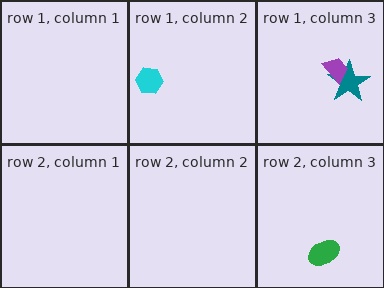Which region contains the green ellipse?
The row 2, column 3 region.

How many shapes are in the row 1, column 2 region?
1.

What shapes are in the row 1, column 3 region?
The teal star, the purple trapezoid.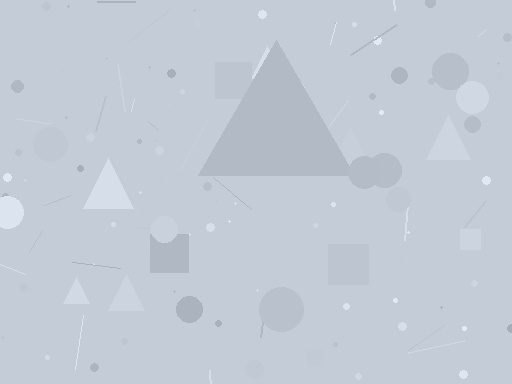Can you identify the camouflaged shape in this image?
The camouflaged shape is a triangle.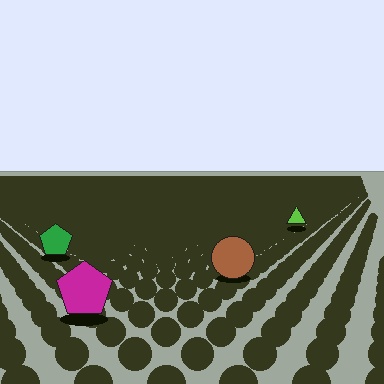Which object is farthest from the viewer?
The lime triangle is farthest from the viewer. It appears smaller and the ground texture around it is denser.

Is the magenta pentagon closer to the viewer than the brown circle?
Yes. The magenta pentagon is closer — you can tell from the texture gradient: the ground texture is coarser near it.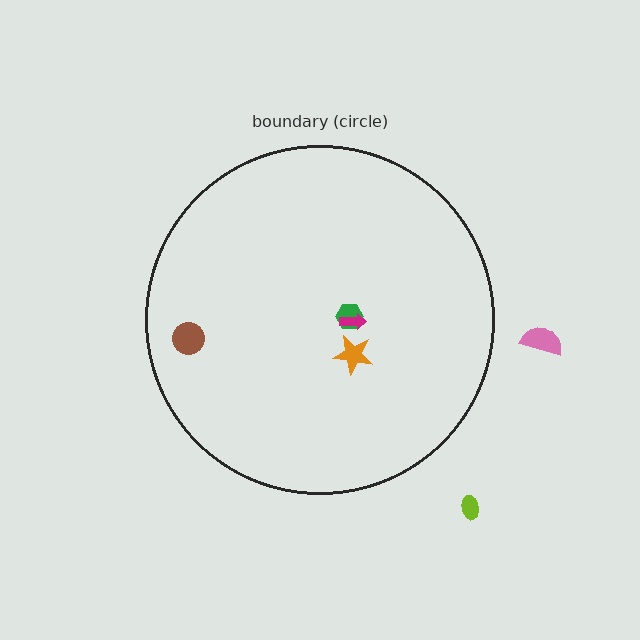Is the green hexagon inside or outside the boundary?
Inside.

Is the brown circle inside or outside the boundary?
Inside.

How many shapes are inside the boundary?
4 inside, 2 outside.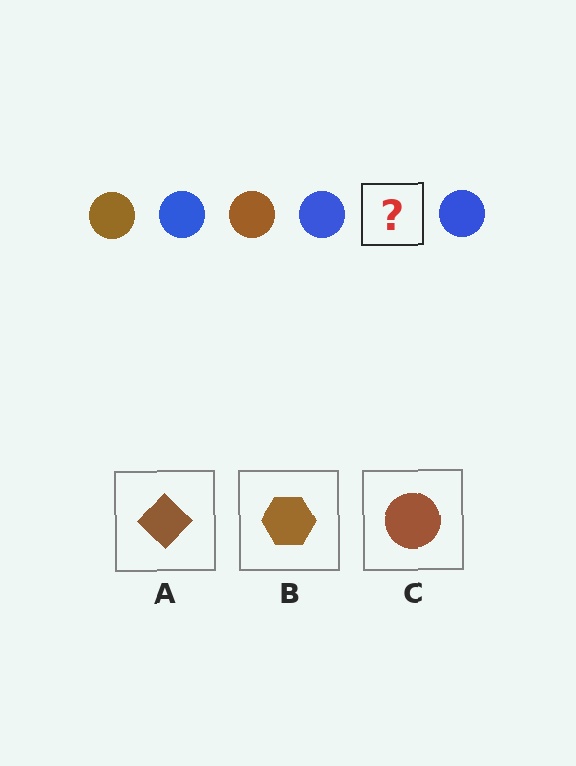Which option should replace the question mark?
Option C.